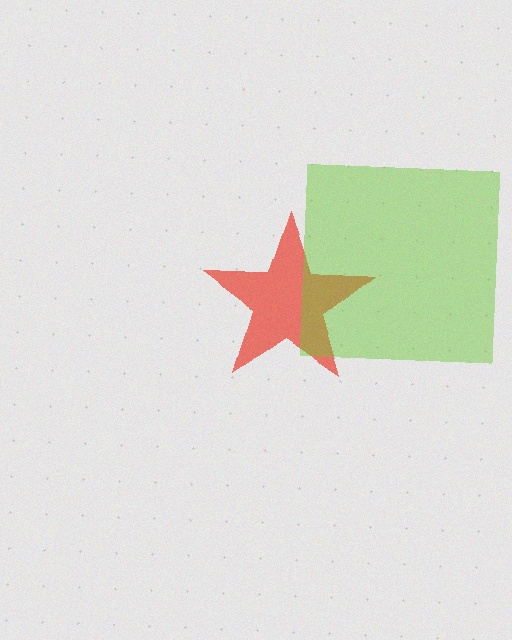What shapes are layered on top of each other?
The layered shapes are: a red star, a lime square.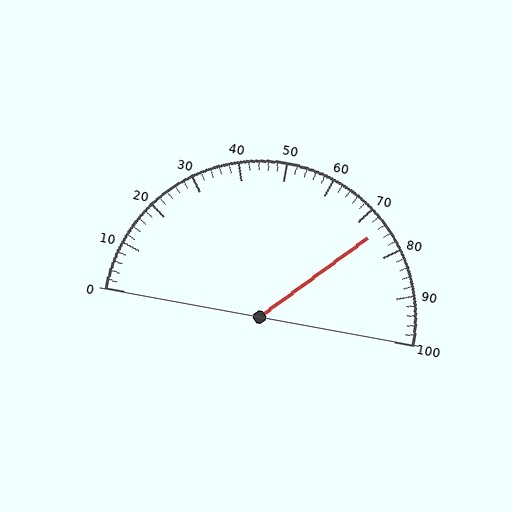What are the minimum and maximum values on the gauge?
The gauge ranges from 0 to 100.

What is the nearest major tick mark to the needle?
The nearest major tick mark is 70.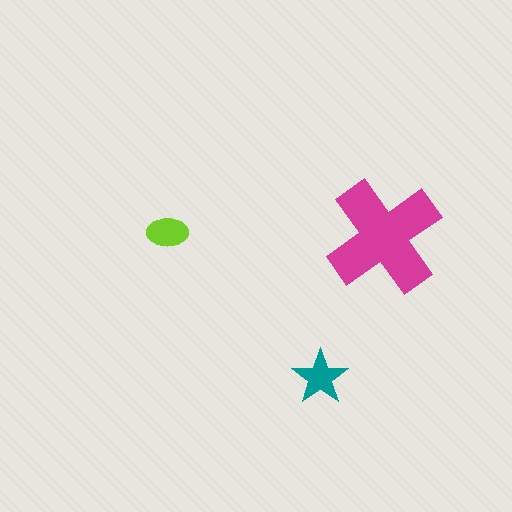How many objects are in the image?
There are 3 objects in the image.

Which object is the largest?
The magenta cross.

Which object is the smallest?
The lime ellipse.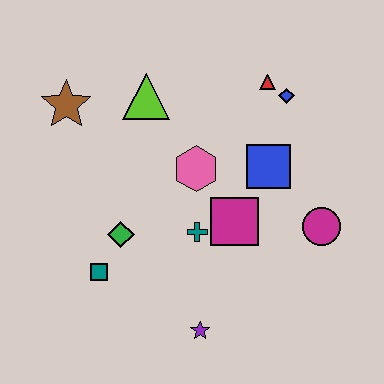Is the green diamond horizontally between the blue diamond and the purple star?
No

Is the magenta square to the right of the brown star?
Yes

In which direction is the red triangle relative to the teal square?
The red triangle is above the teal square.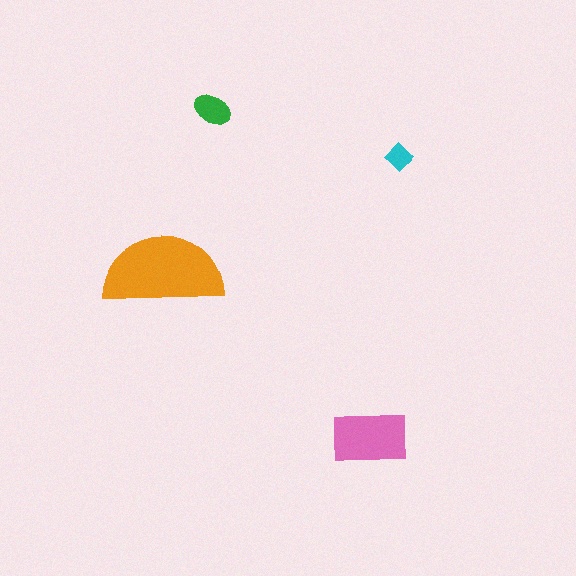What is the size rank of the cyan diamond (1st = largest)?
4th.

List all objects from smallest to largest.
The cyan diamond, the green ellipse, the pink rectangle, the orange semicircle.